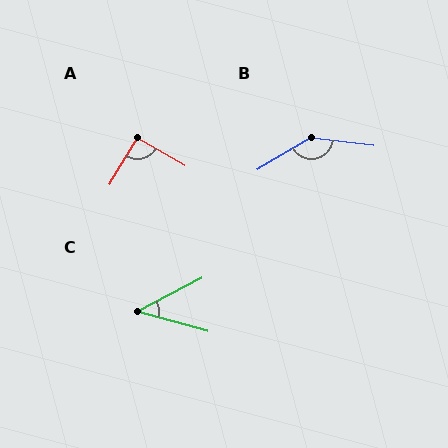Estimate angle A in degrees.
Approximately 90 degrees.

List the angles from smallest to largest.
C (43°), A (90°), B (142°).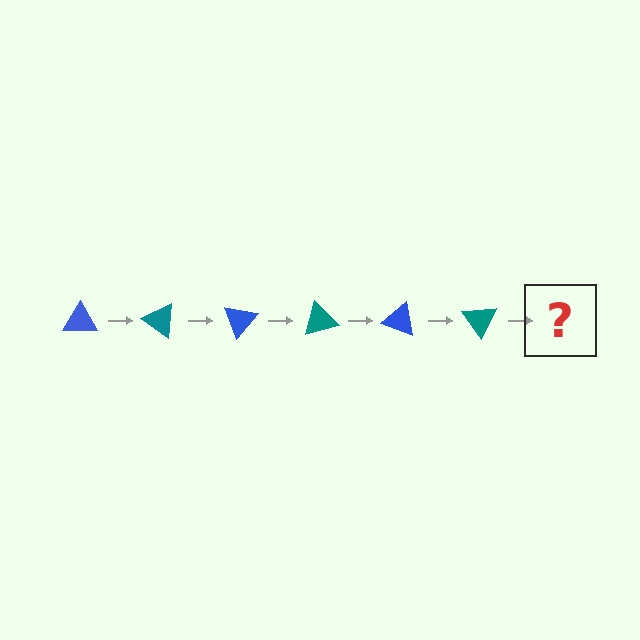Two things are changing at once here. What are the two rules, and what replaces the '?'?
The two rules are that it rotates 35 degrees each step and the color cycles through blue and teal. The '?' should be a blue triangle, rotated 210 degrees from the start.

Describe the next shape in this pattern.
It should be a blue triangle, rotated 210 degrees from the start.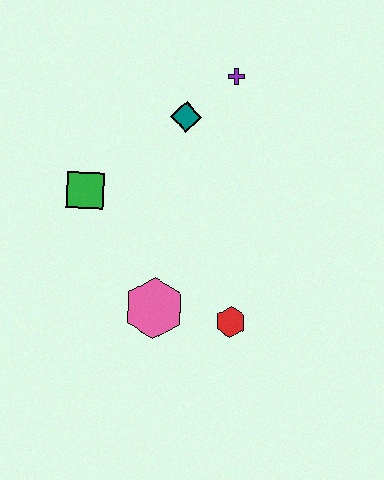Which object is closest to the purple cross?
The teal diamond is closest to the purple cross.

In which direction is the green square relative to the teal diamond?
The green square is to the left of the teal diamond.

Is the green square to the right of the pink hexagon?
No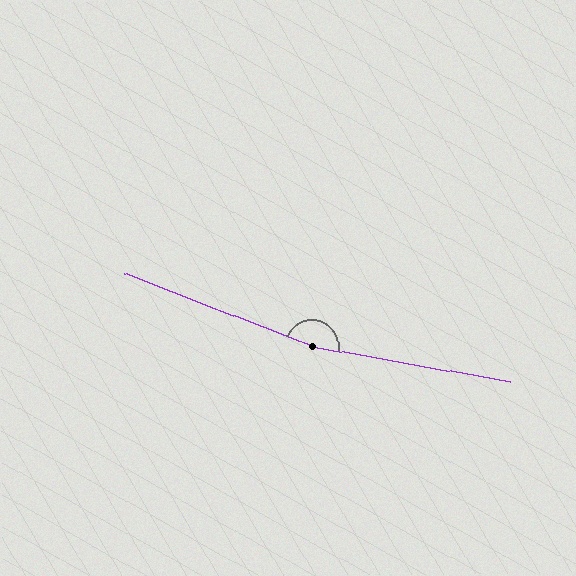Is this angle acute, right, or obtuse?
It is obtuse.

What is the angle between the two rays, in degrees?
Approximately 169 degrees.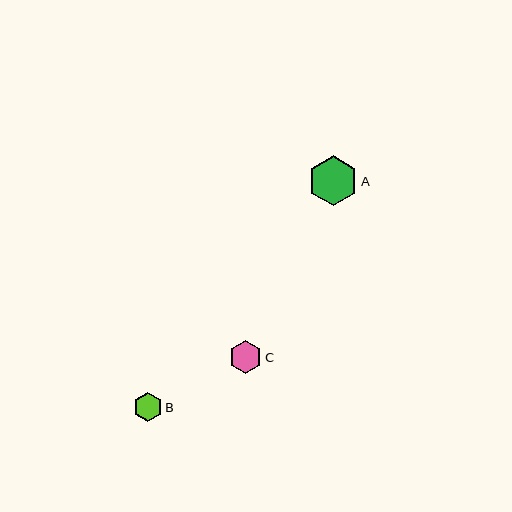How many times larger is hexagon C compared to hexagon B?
Hexagon C is approximately 1.1 times the size of hexagon B.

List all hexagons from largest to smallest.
From largest to smallest: A, C, B.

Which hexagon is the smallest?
Hexagon B is the smallest with a size of approximately 29 pixels.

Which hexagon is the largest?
Hexagon A is the largest with a size of approximately 50 pixels.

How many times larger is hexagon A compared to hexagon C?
Hexagon A is approximately 1.5 times the size of hexagon C.